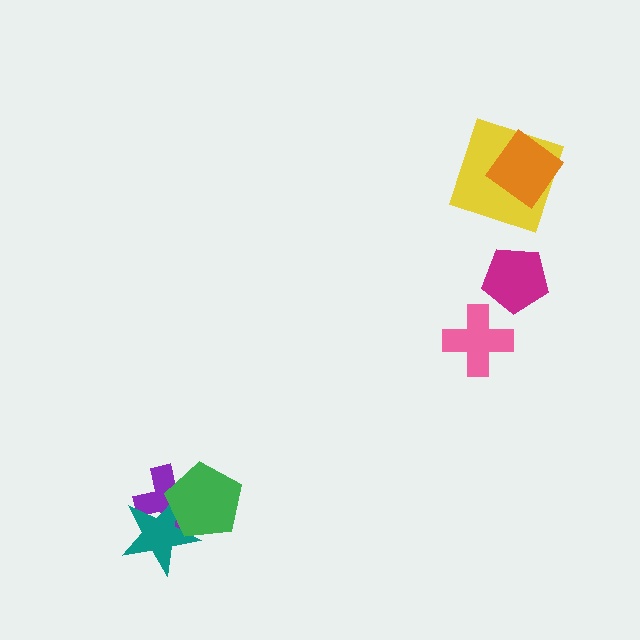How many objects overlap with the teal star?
2 objects overlap with the teal star.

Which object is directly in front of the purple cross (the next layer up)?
The teal star is directly in front of the purple cross.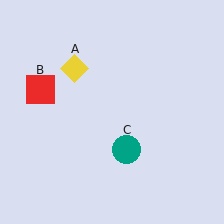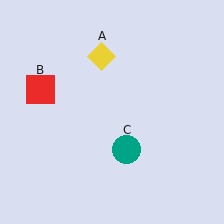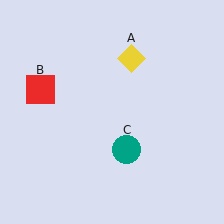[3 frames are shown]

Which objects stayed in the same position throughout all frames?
Red square (object B) and teal circle (object C) remained stationary.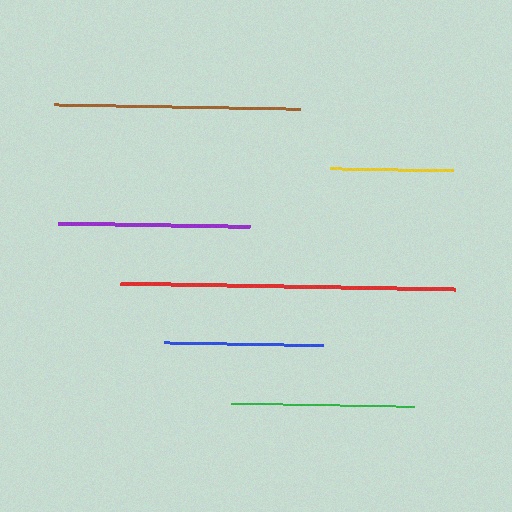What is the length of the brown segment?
The brown segment is approximately 246 pixels long.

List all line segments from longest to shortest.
From longest to shortest: red, brown, purple, green, blue, yellow.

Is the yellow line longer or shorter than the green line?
The green line is longer than the yellow line.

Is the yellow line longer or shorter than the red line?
The red line is longer than the yellow line.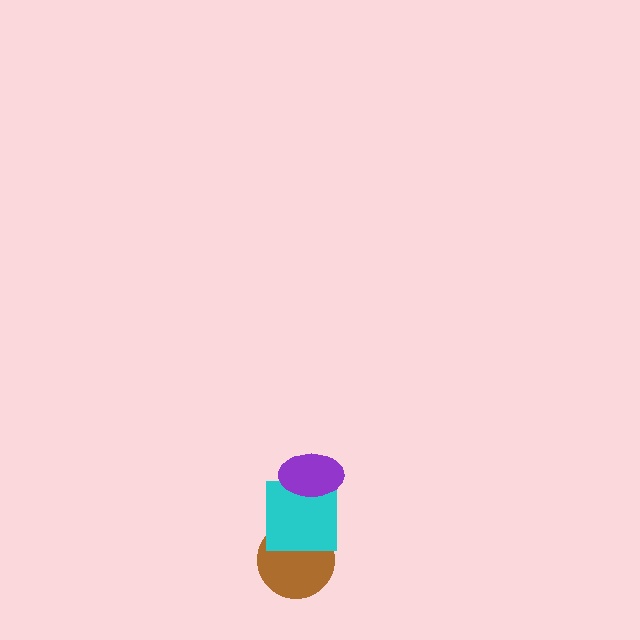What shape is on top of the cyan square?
The purple ellipse is on top of the cyan square.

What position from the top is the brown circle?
The brown circle is 3rd from the top.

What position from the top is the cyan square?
The cyan square is 2nd from the top.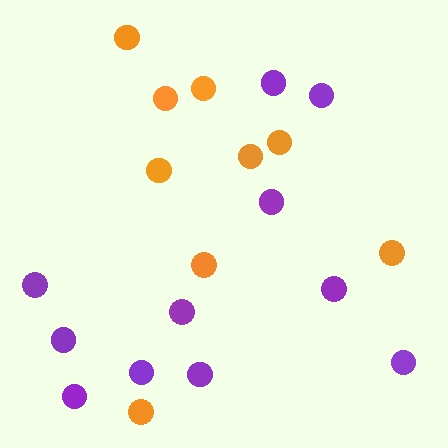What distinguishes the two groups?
There are 2 groups: one group of orange circles (9) and one group of purple circles (11).